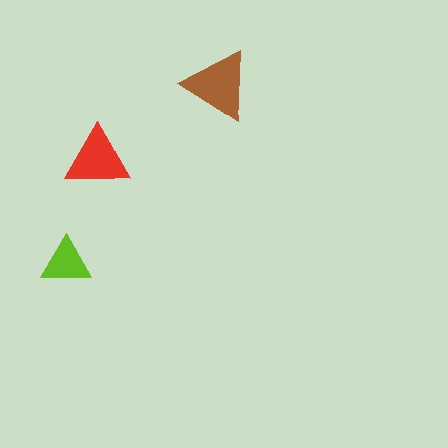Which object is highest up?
The brown triangle is topmost.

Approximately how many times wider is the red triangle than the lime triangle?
About 1.5 times wider.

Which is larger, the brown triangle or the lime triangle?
The brown one.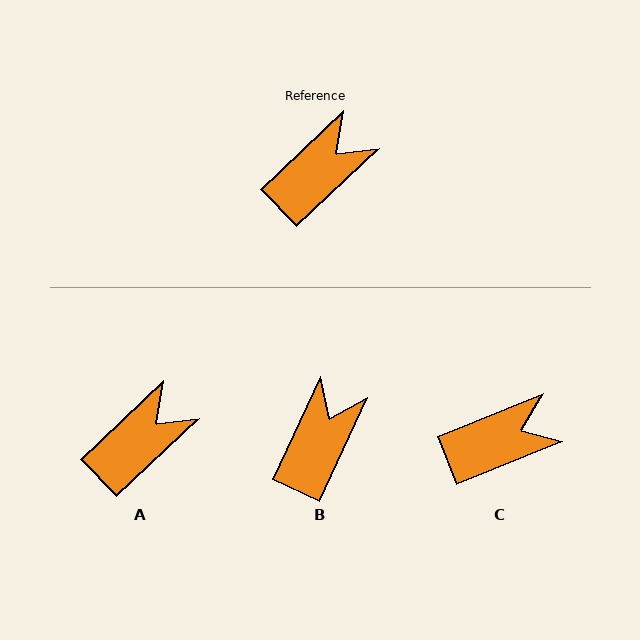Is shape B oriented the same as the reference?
No, it is off by about 22 degrees.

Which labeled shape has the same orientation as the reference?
A.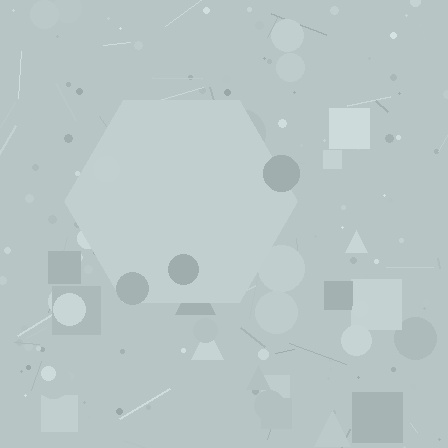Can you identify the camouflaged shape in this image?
The camouflaged shape is a hexagon.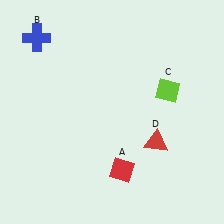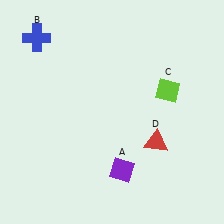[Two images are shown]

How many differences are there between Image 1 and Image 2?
There is 1 difference between the two images.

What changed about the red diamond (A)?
In Image 1, A is red. In Image 2, it changed to purple.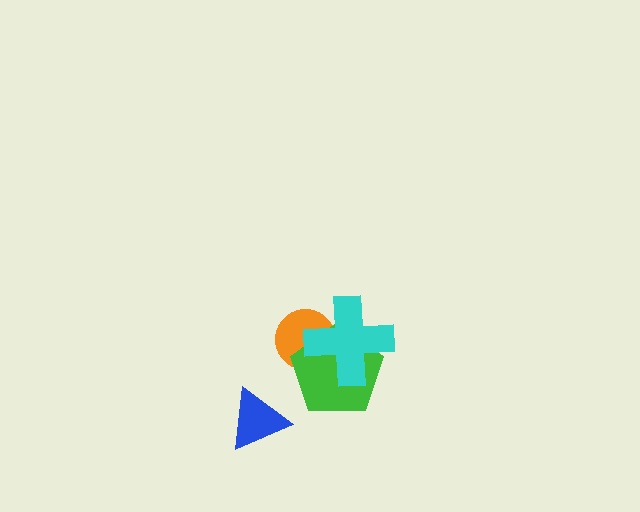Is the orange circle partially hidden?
Yes, it is partially covered by another shape.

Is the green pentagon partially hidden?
Yes, it is partially covered by another shape.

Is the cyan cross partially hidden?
No, no other shape covers it.